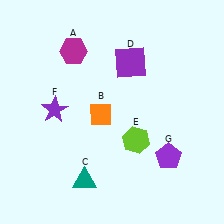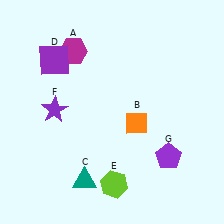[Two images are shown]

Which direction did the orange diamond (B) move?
The orange diamond (B) moved right.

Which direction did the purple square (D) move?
The purple square (D) moved left.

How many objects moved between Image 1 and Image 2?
3 objects moved between the two images.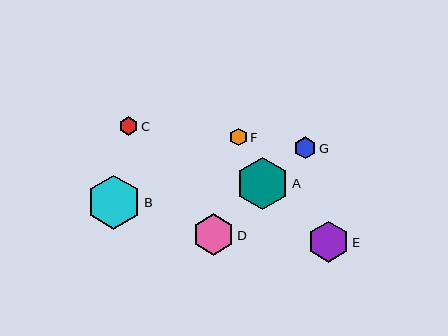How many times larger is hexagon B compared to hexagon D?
Hexagon B is approximately 1.3 times the size of hexagon D.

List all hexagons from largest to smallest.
From largest to smallest: B, A, E, D, G, C, F.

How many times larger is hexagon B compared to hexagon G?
Hexagon B is approximately 2.5 times the size of hexagon G.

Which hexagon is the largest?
Hexagon B is the largest with a size of approximately 54 pixels.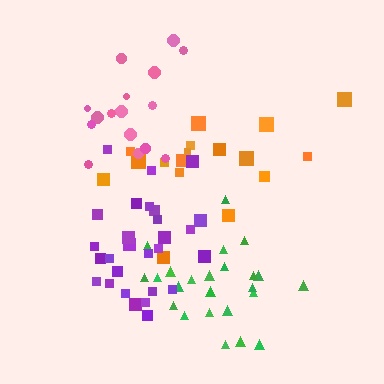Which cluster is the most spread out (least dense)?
Orange.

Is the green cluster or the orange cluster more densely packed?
Green.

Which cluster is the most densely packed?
Purple.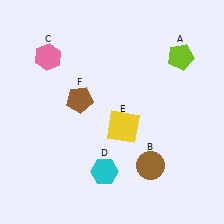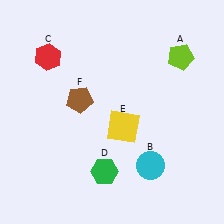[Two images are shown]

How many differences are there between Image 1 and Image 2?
There are 3 differences between the two images.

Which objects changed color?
B changed from brown to cyan. C changed from pink to red. D changed from cyan to green.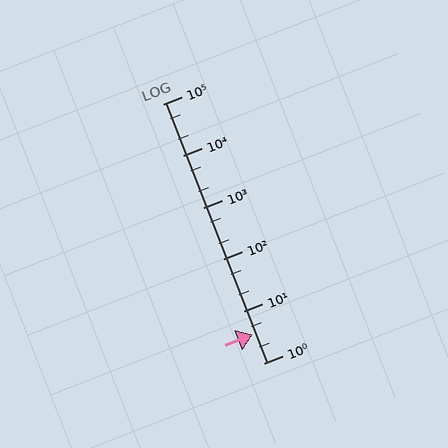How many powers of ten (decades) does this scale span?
The scale spans 5 decades, from 1 to 100000.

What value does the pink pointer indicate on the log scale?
The pointer indicates approximately 3.5.